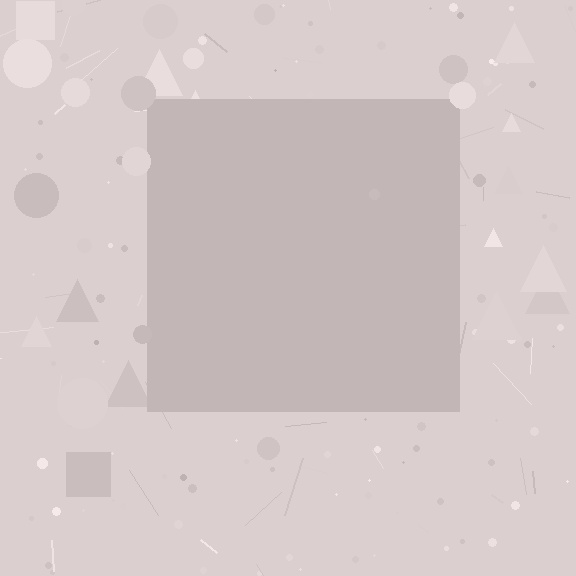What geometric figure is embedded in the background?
A square is embedded in the background.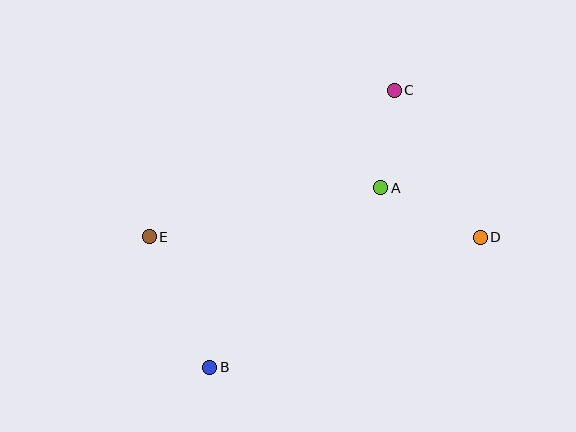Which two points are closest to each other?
Points A and C are closest to each other.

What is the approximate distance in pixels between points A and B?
The distance between A and B is approximately 248 pixels.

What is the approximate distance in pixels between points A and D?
The distance between A and D is approximately 111 pixels.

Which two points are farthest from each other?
Points B and C are farthest from each other.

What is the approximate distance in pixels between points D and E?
The distance between D and E is approximately 331 pixels.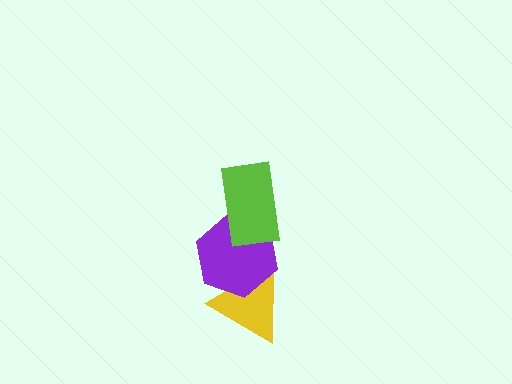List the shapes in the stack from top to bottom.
From top to bottom: the lime rectangle, the purple hexagon, the yellow triangle.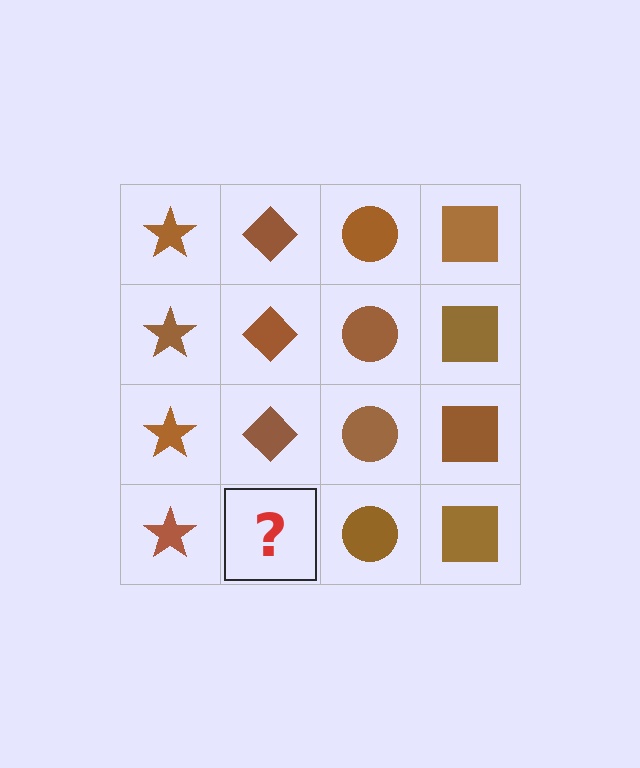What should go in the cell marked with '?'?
The missing cell should contain a brown diamond.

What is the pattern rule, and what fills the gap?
The rule is that each column has a consistent shape. The gap should be filled with a brown diamond.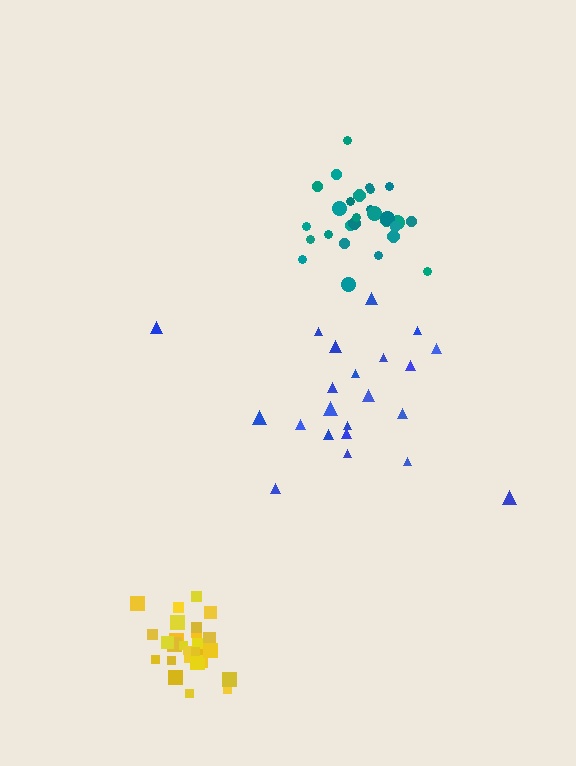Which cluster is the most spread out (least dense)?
Blue.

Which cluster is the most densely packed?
Yellow.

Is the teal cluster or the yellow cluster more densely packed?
Yellow.